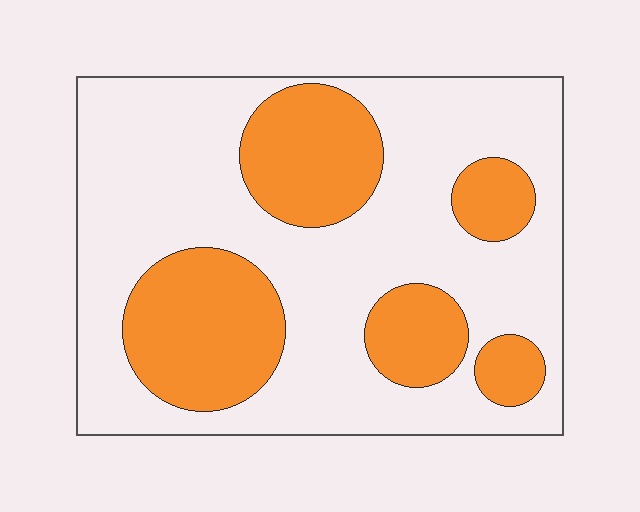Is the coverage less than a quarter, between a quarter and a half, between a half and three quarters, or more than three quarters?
Between a quarter and a half.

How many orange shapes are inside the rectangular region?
5.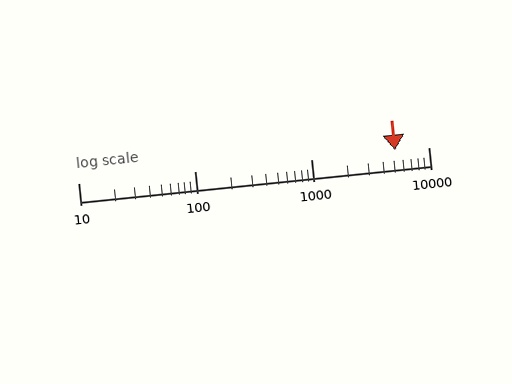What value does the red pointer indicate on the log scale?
The pointer indicates approximately 5200.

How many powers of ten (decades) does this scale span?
The scale spans 3 decades, from 10 to 10000.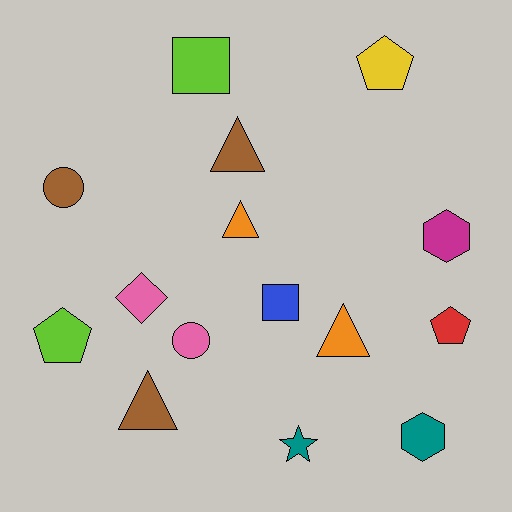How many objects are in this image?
There are 15 objects.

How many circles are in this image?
There are 2 circles.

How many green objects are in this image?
There are no green objects.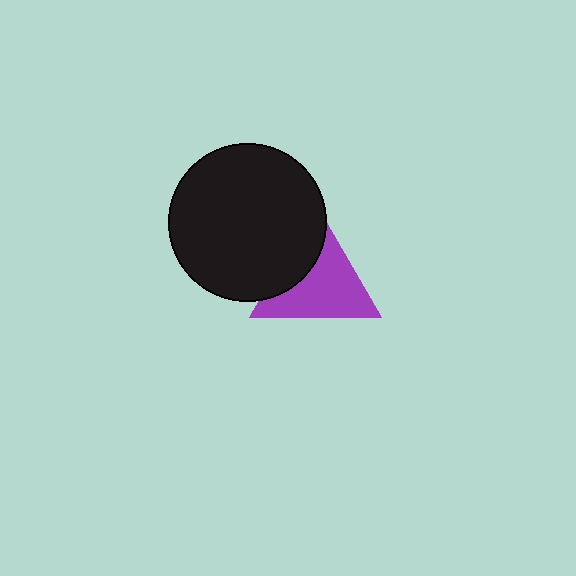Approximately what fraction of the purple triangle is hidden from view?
Roughly 33% of the purple triangle is hidden behind the black circle.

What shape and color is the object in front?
The object in front is a black circle.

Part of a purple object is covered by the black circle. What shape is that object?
It is a triangle.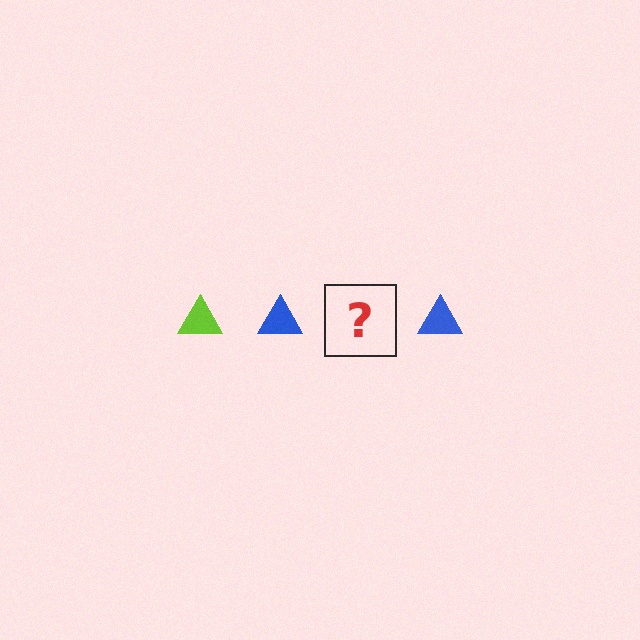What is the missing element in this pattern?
The missing element is a lime triangle.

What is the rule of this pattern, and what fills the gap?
The rule is that the pattern cycles through lime, blue triangles. The gap should be filled with a lime triangle.